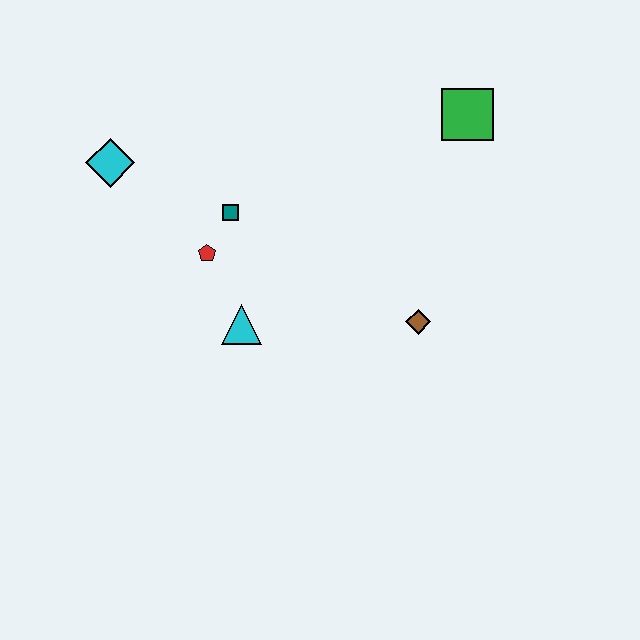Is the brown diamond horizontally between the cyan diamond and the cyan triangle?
No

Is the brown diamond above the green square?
No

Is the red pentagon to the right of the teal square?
No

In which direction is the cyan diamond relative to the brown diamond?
The cyan diamond is to the left of the brown diamond.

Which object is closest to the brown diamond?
The cyan triangle is closest to the brown diamond.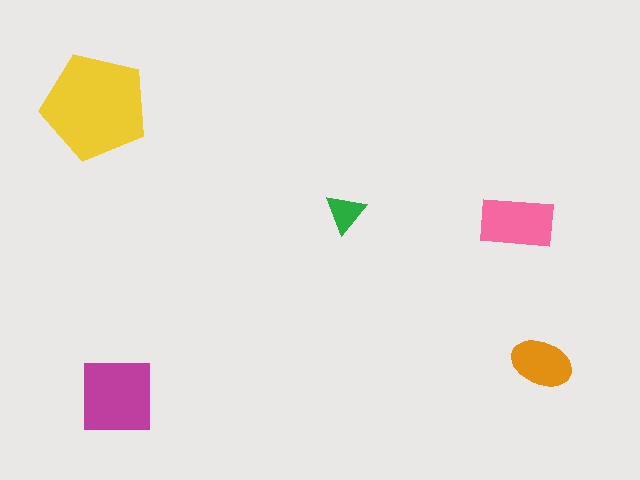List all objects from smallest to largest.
The green triangle, the orange ellipse, the pink rectangle, the magenta square, the yellow pentagon.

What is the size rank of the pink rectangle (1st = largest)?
3rd.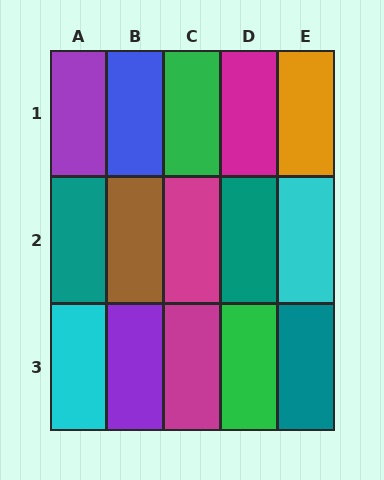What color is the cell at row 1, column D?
Magenta.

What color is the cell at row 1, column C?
Green.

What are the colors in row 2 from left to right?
Teal, brown, magenta, teal, cyan.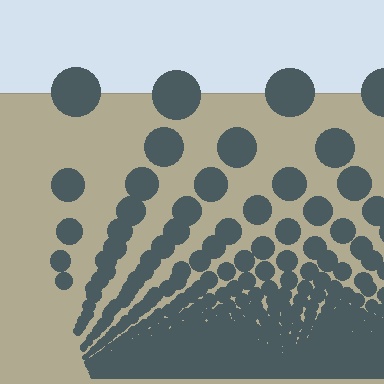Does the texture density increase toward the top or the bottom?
Density increases toward the bottom.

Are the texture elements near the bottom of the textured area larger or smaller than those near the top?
Smaller. The gradient is inverted — elements near the bottom are smaller and denser.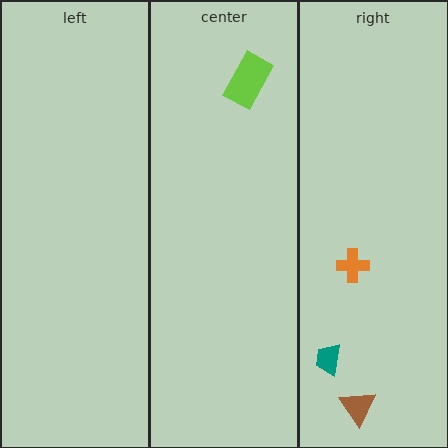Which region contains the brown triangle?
The right region.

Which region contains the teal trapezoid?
The right region.